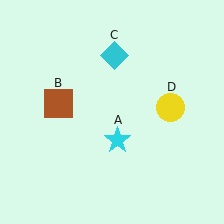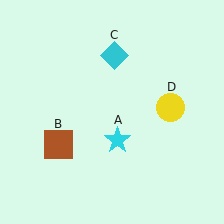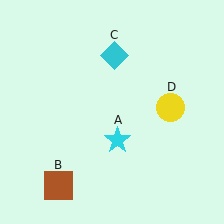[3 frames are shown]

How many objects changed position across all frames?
1 object changed position: brown square (object B).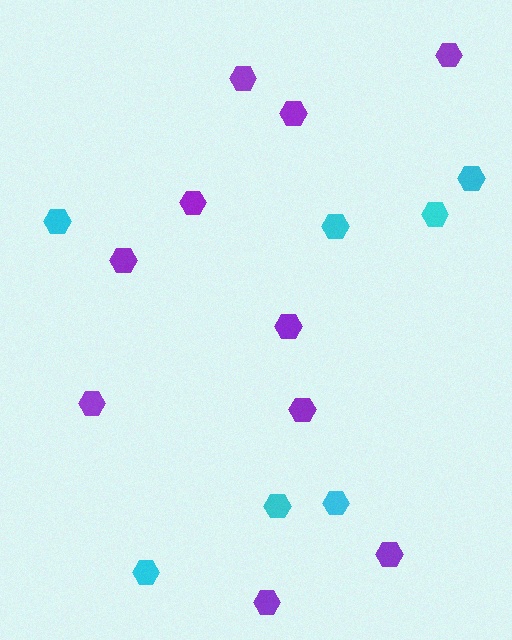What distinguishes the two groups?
There are 2 groups: one group of purple hexagons (10) and one group of cyan hexagons (7).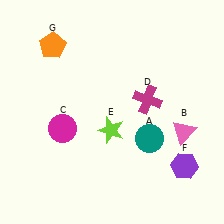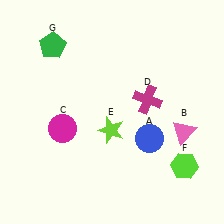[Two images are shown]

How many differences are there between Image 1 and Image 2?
There are 3 differences between the two images.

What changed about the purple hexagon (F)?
In Image 1, F is purple. In Image 2, it changed to lime.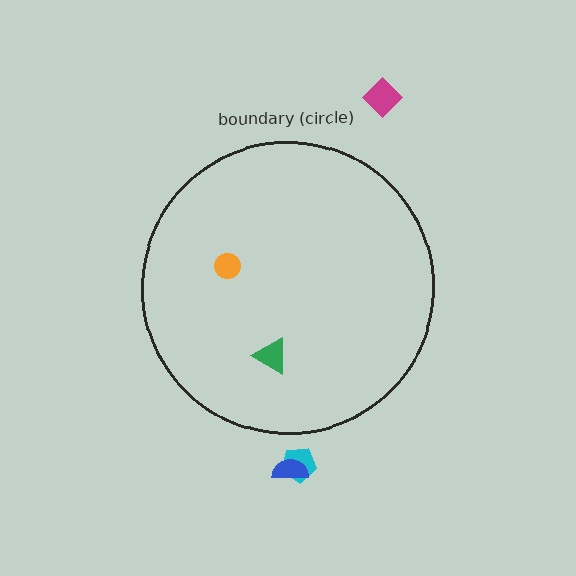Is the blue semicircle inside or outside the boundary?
Outside.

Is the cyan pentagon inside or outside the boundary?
Outside.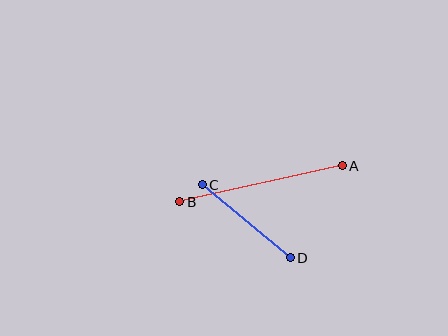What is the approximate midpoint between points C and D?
The midpoint is at approximately (246, 221) pixels.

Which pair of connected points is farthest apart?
Points A and B are farthest apart.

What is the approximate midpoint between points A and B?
The midpoint is at approximately (261, 184) pixels.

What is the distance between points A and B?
The distance is approximately 166 pixels.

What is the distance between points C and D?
The distance is approximately 114 pixels.